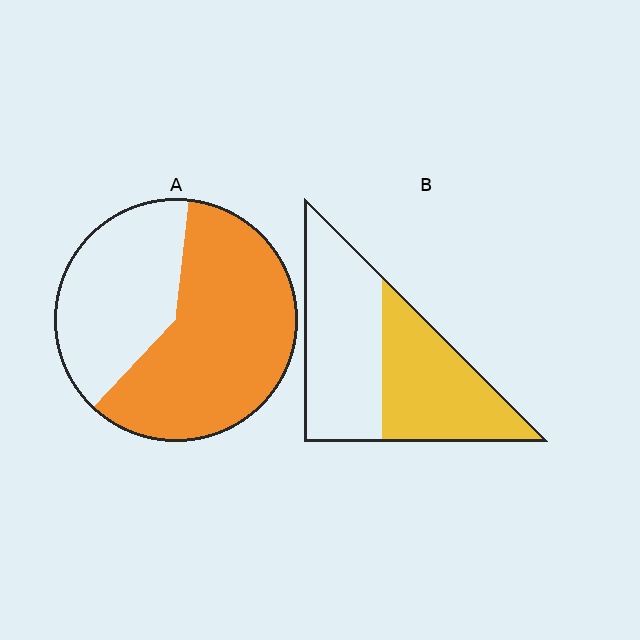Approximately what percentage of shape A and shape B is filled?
A is approximately 60% and B is approximately 45%.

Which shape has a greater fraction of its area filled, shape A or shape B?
Shape A.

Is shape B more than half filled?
Roughly half.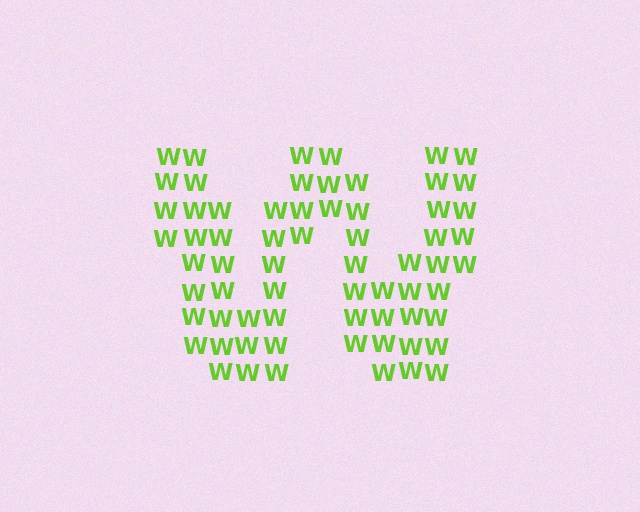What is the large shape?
The large shape is the letter W.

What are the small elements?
The small elements are letter W's.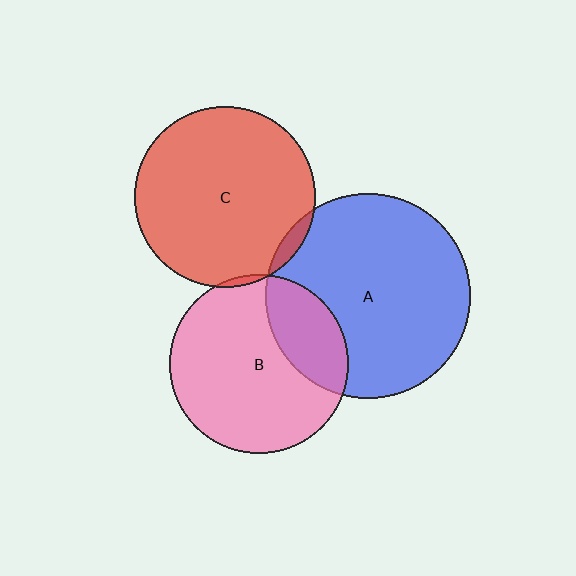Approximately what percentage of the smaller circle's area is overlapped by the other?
Approximately 5%.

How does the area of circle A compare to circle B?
Approximately 1.3 times.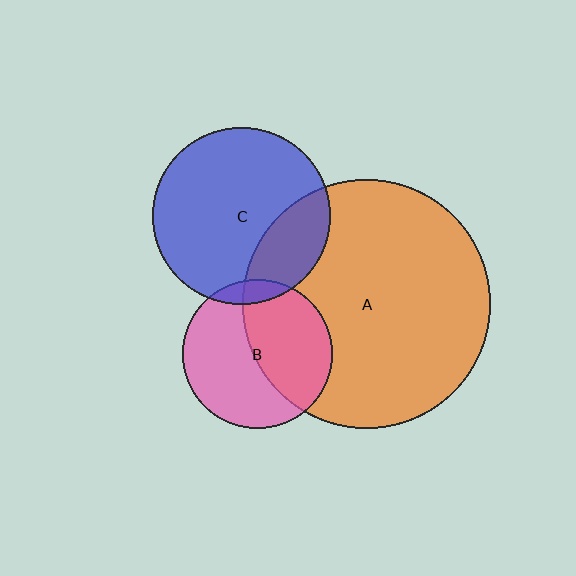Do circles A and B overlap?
Yes.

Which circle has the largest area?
Circle A (orange).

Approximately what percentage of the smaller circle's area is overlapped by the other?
Approximately 45%.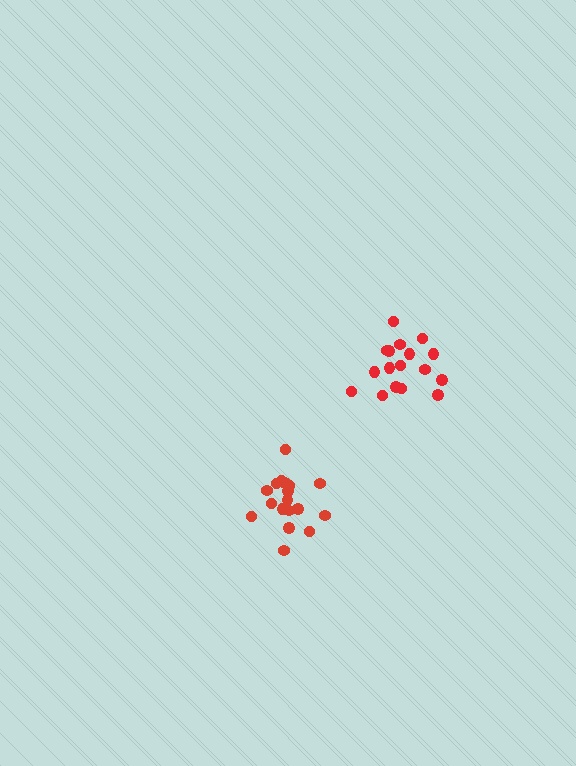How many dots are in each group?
Group 1: 17 dots, Group 2: 18 dots (35 total).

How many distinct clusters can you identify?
There are 2 distinct clusters.